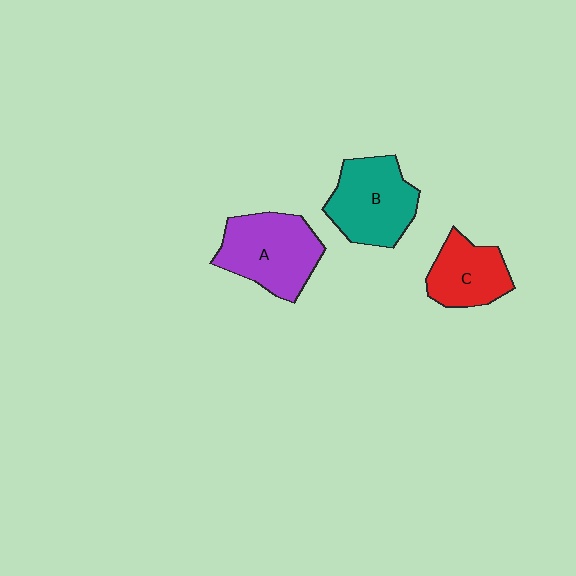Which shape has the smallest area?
Shape C (red).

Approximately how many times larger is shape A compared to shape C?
Approximately 1.4 times.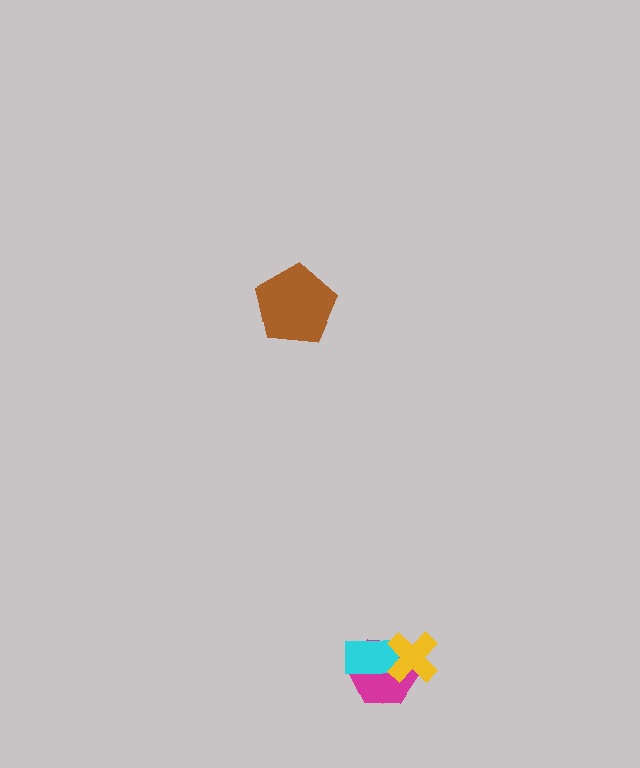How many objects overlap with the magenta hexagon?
2 objects overlap with the magenta hexagon.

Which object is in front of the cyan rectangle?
The yellow cross is in front of the cyan rectangle.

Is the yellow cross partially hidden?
No, no other shape covers it.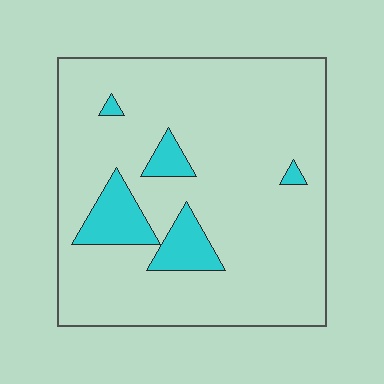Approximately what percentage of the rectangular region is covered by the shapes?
Approximately 10%.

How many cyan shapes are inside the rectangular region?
5.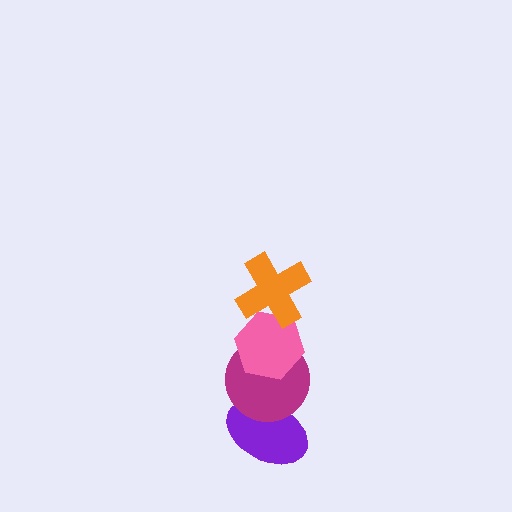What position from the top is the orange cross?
The orange cross is 1st from the top.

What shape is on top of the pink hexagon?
The orange cross is on top of the pink hexagon.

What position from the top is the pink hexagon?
The pink hexagon is 2nd from the top.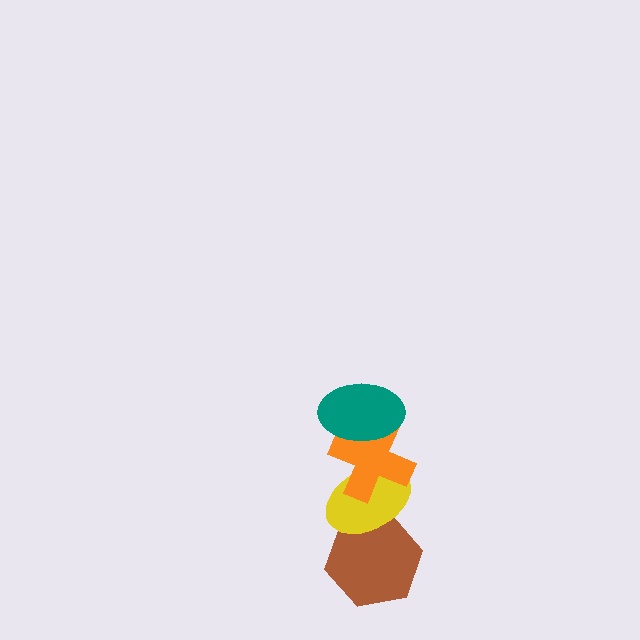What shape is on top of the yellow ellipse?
The orange cross is on top of the yellow ellipse.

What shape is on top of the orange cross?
The teal ellipse is on top of the orange cross.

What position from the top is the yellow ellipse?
The yellow ellipse is 3rd from the top.